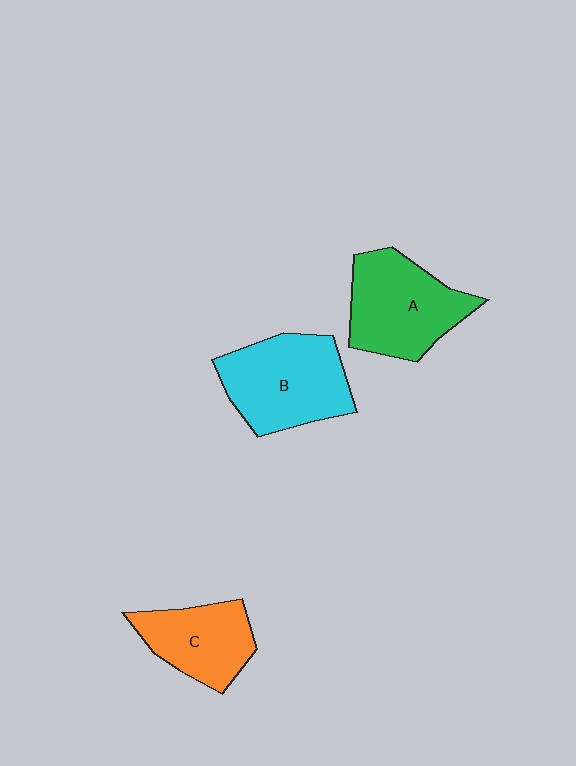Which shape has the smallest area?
Shape C (orange).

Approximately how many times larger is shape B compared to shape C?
Approximately 1.4 times.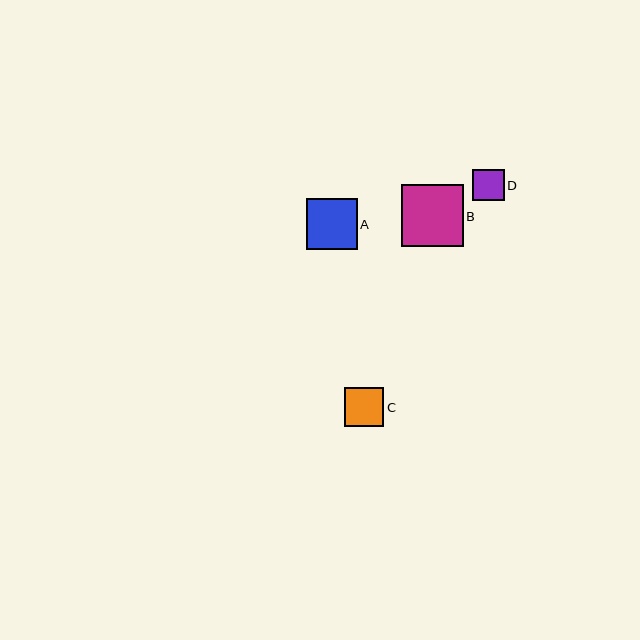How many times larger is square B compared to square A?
Square B is approximately 1.2 times the size of square A.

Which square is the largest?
Square B is the largest with a size of approximately 62 pixels.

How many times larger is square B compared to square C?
Square B is approximately 1.6 times the size of square C.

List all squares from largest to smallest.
From largest to smallest: B, A, C, D.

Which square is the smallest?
Square D is the smallest with a size of approximately 32 pixels.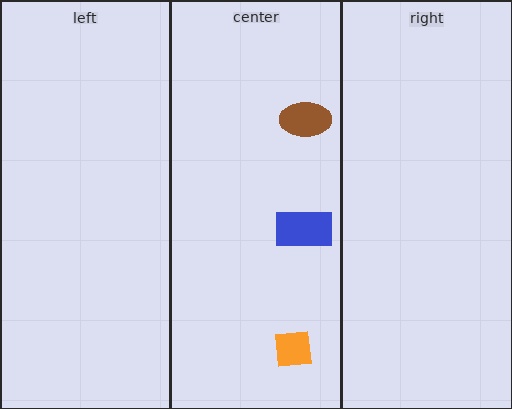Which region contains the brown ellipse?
The center region.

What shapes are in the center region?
The blue rectangle, the orange square, the brown ellipse.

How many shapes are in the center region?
3.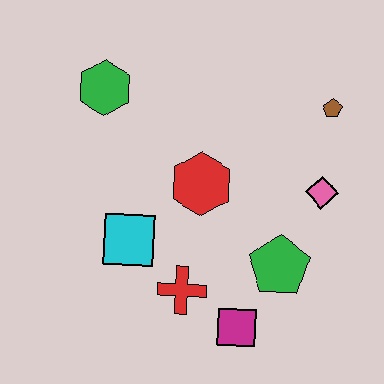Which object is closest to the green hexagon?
The red hexagon is closest to the green hexagon.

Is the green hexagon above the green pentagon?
Yes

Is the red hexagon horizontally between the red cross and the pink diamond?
Yes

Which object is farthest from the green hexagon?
The magenta square is farthest from the green hexagon.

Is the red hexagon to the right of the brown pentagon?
No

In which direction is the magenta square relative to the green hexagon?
The magenta square is below the green hexagon.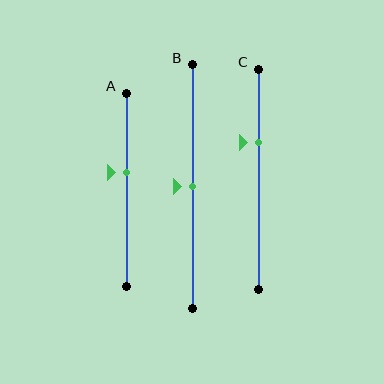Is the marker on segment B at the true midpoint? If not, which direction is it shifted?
Yes, the marker on segment B is at the true midpoint.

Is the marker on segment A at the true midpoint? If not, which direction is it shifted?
No, the marker on segment A is shifted upward by about 9% of the segment length.